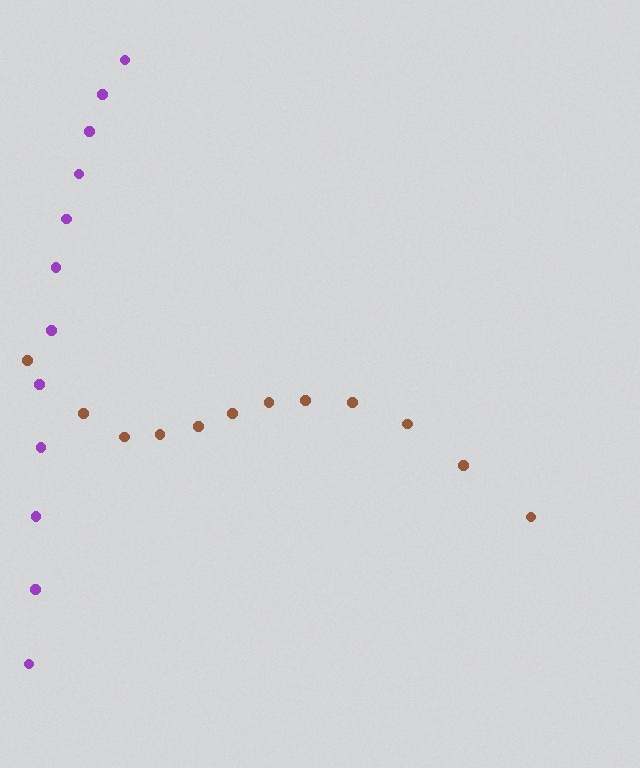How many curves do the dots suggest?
There are 2 distinct paths.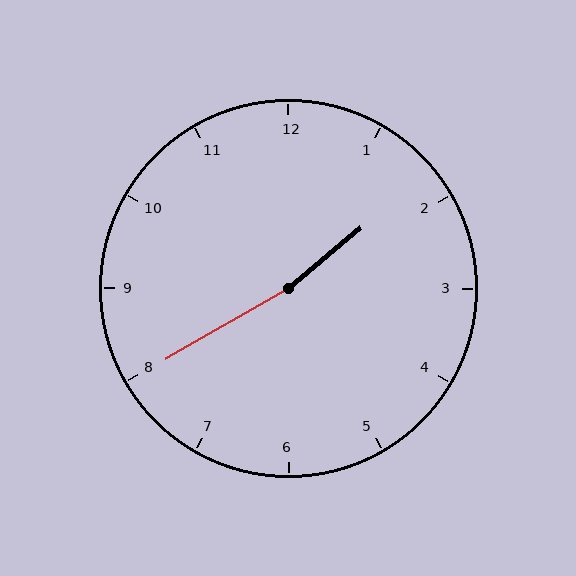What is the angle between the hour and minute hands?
Approximately 170 degrees.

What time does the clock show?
1:40.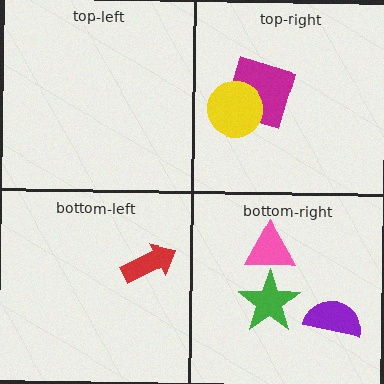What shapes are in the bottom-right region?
The purple semicircle, the pink triangle, the green star.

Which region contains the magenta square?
The top-right region.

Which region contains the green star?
The bottom-right region.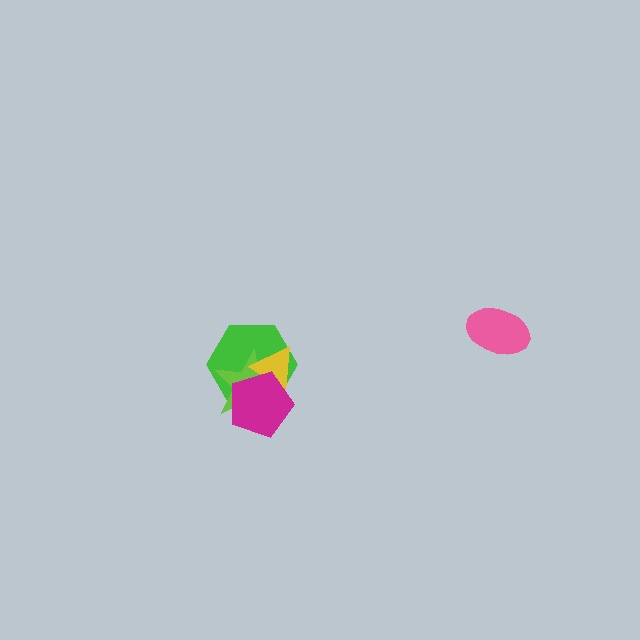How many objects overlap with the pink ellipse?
0 objects overlap with the pink ellipse.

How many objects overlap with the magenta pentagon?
3 objects overlap with the magenta pentagon.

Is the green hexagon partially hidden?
Yes, it is partially covered by another shape.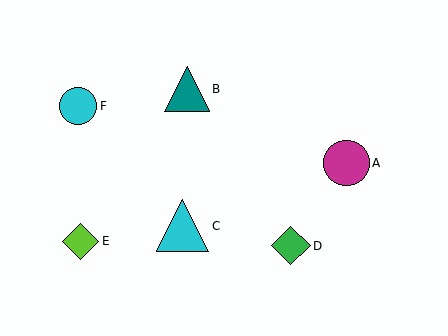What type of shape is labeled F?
Shape F is a cyan circle.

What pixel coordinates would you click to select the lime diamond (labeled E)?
Click at (81, 241) to select the lime diamond E.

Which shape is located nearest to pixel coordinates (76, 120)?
The cyan circle (labeled F) at (78, 106) is nearest to that location.